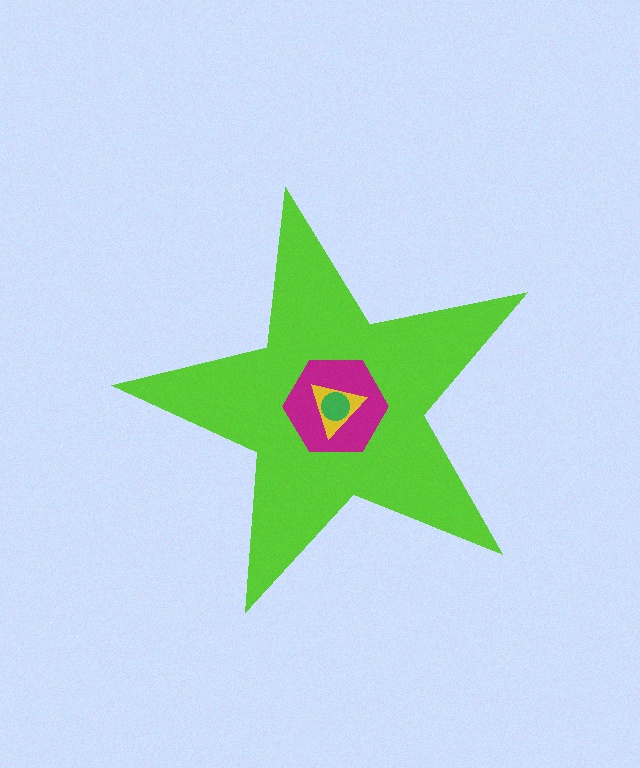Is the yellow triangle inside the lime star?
Yes.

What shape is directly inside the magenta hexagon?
The yellow triangle.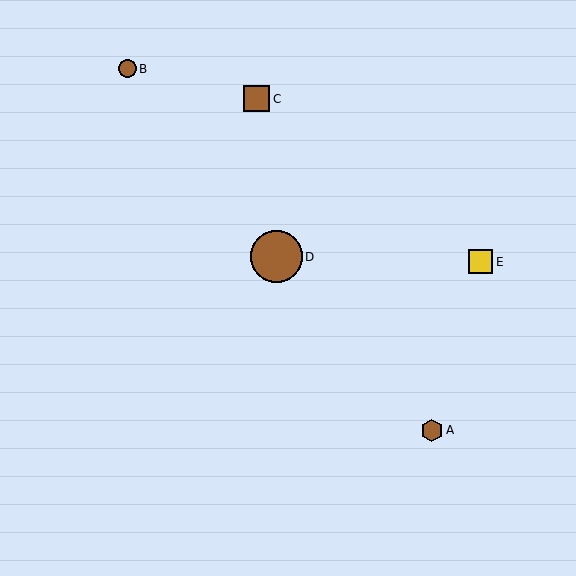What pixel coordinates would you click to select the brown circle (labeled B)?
Click at (127, 69) to select the brown circle B.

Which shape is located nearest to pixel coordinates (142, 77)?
The brown circle (labeled B) at (127, 69) is nearest to that location.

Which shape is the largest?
The brown circle (labeled D) is the largest.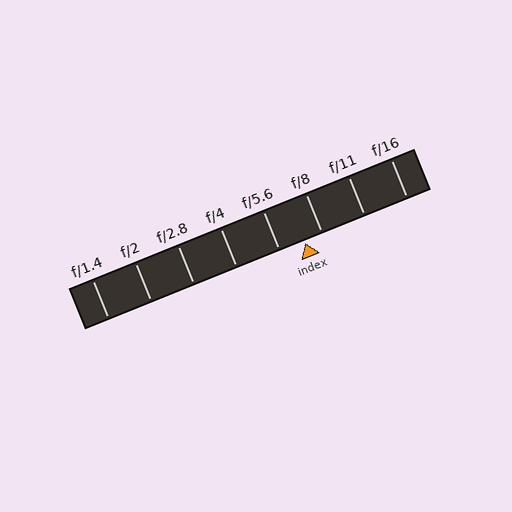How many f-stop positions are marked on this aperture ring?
There are 8 f-stop positions marked.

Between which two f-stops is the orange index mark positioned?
The index mark is between f/5.6 and f/8.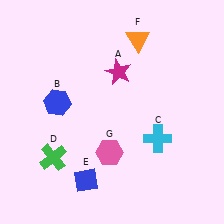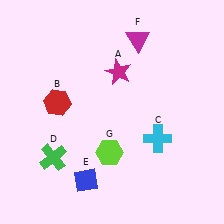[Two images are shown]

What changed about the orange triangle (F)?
In Image 1, F is orange. In Image 2, it changed to magenta.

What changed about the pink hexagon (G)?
In Image 1, G is pink. In Image 2, it changed to lime.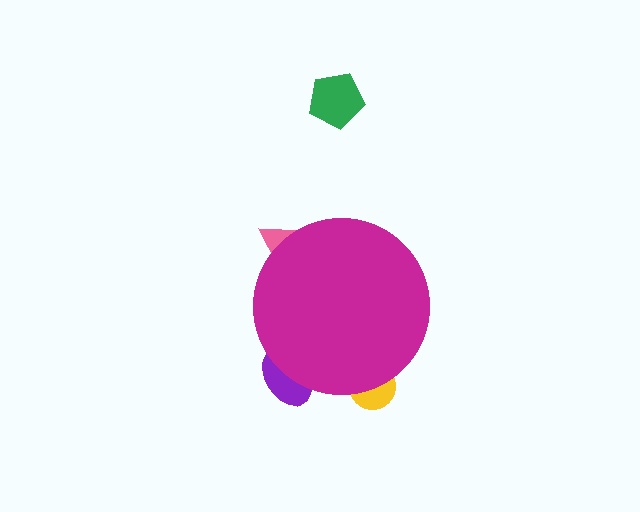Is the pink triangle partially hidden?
Yes, the pink triangle is partially hidden behind the magenta circle.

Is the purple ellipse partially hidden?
Yes, the purple ellipse is partially hidden behind the magenta circle.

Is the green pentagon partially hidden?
No, the green pentagon is fully visible.